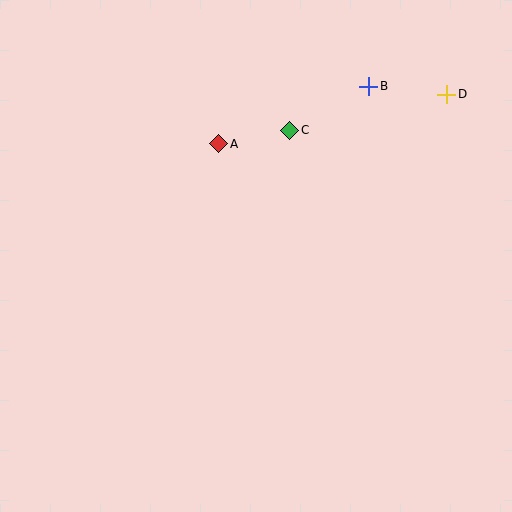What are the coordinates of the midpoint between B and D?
The midpoint between B and D is at (408, 90).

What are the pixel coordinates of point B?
Point B is at (369, 86).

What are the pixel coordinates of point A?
Point A is at (219, 144).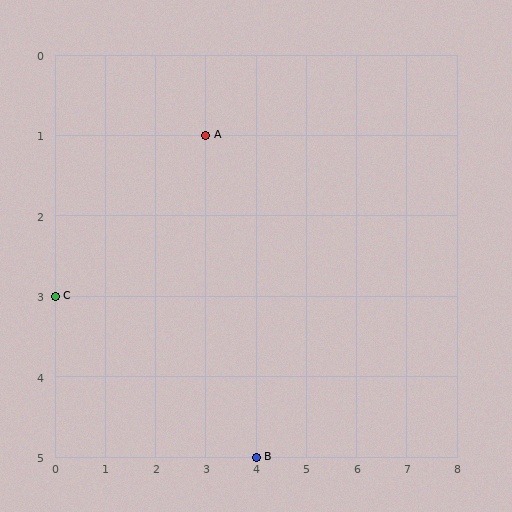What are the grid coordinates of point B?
Point B is at grid coordinates (4, 5).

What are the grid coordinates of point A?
Point A is at grid coordinates (3, 1).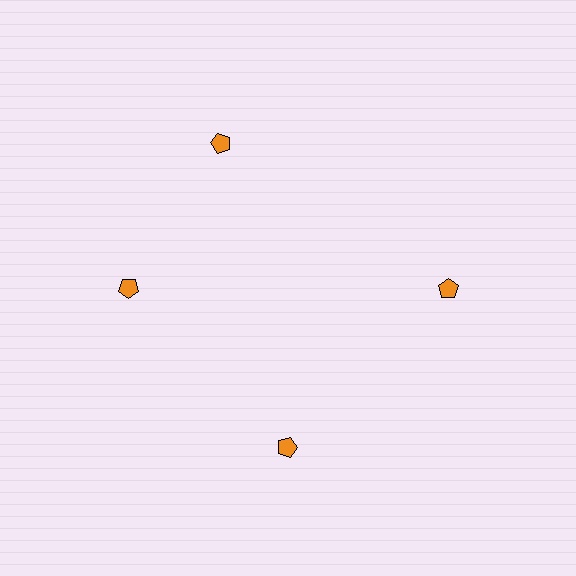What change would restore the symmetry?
The symmetry would be restored by rotating it back into even spacing with its neighbors so that all 4 pentagons sit at equal angles and equal distance from the center.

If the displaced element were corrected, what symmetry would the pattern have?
It would have 4-fold rotational symmetry — the pattern would map onto itself every 90 degrees.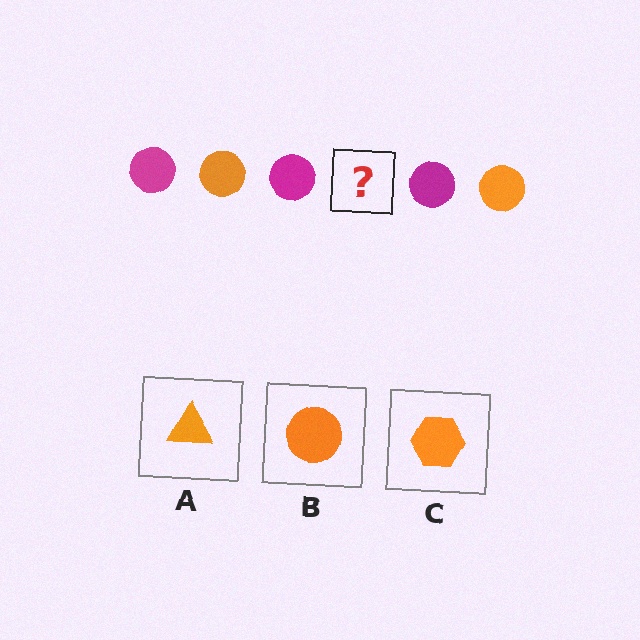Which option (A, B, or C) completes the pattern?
B.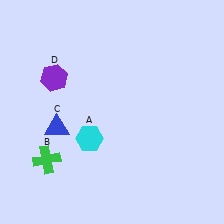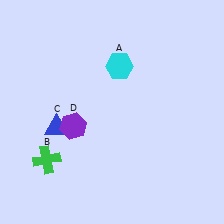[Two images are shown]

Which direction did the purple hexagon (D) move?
The purple hexagon (D) moved down.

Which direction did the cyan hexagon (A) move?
The cyan hexagon (A) moved up.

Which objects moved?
The objects that moved are: the cyan hexagon (A), the purple hexagon (D).